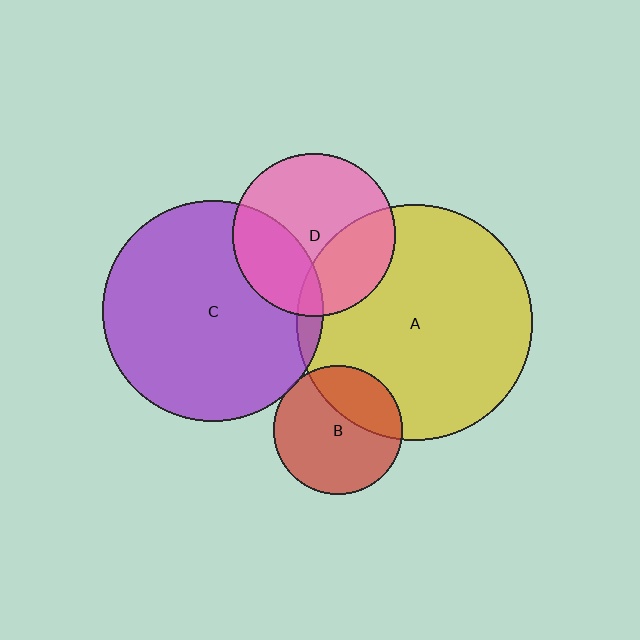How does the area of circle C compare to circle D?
Approximately 1.8 times.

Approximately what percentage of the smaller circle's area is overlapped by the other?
Approximately 5%.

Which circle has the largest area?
Circle A (yellow).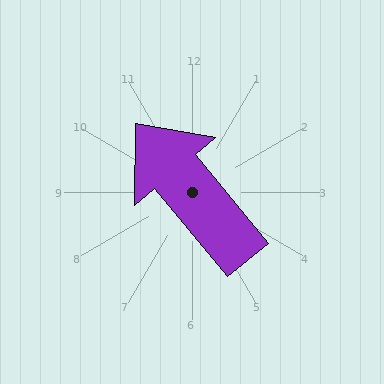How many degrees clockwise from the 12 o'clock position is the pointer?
Approximately 320 degrees.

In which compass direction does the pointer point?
Northwest.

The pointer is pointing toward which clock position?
Roughly 11 o'clock.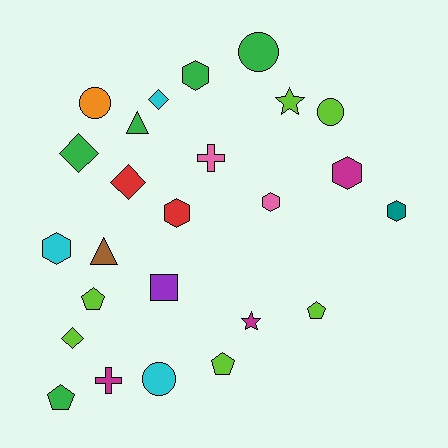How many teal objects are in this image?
There is 1 teal object.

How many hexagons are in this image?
There are 6 hexagons.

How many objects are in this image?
There are 25 objects.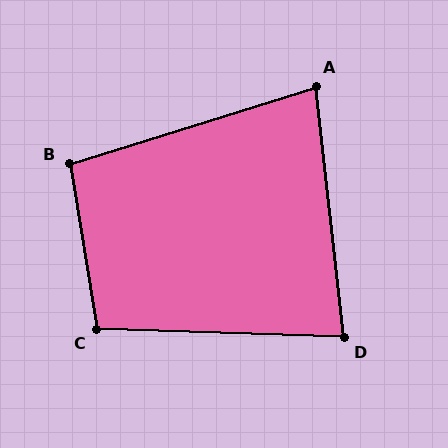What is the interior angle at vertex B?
Approximately 98 degrees (obtuse).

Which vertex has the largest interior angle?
C, at approximately 101 degrees.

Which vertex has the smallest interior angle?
A, at approximately 79 degrees.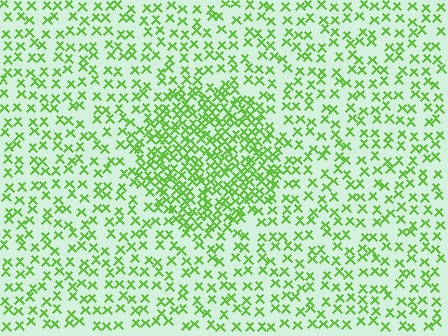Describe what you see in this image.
The image contains small lime elements arranged at two different densities. A circle-shaped region is visible where the elements are more densely packed than the surrounding area.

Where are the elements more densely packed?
The elements are more densely packed inside the circle boundary.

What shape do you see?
I see a circle.